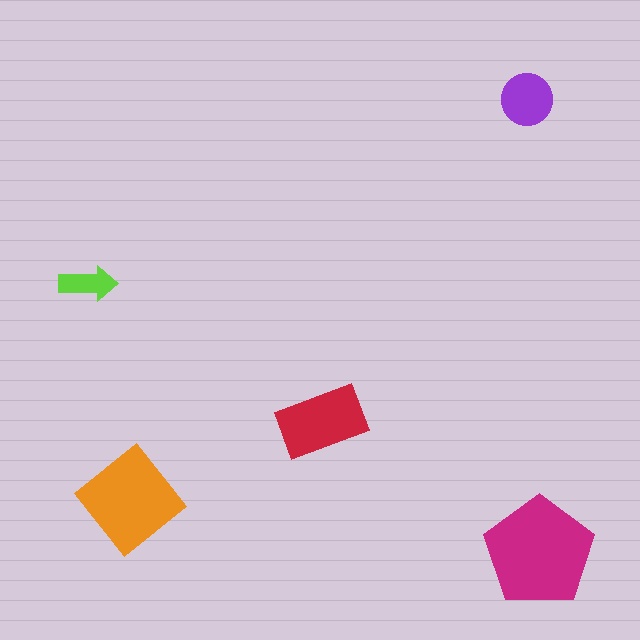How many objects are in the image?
There are 5 objects in the image.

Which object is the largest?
The magenta pentagon.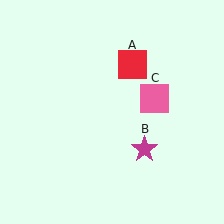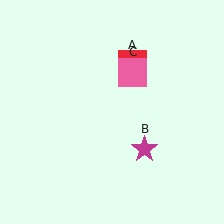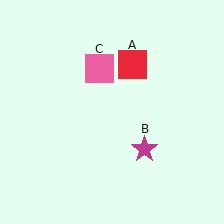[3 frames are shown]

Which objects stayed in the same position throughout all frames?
Red square (object A) and magenta star (object B) remained stationary.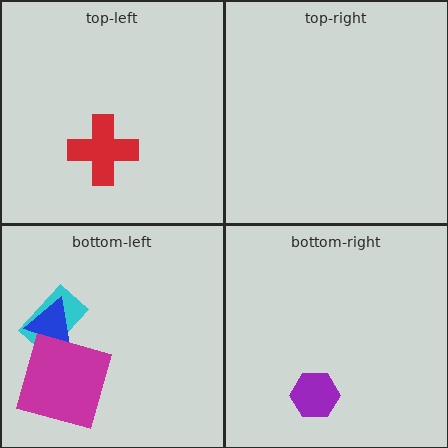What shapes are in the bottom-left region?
The cyan rectangle, the blue triangle, the magenta square.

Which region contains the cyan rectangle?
The bottom-left region.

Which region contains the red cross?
The top-left region.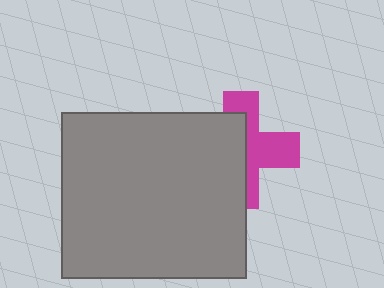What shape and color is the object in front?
The object in front is a gray rectangle.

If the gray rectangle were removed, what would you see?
You would see the complete magenta cross.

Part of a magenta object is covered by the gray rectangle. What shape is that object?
It is a cross.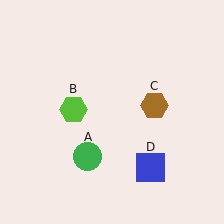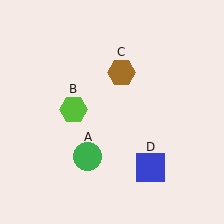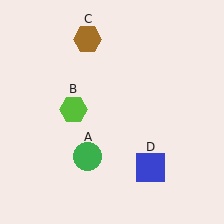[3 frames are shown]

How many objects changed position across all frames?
1 object changed position: brown hexagon (object C).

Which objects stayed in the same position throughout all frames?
Green circle (object A) and lime hexagon (object B) and blue square (object D) remained stationary.